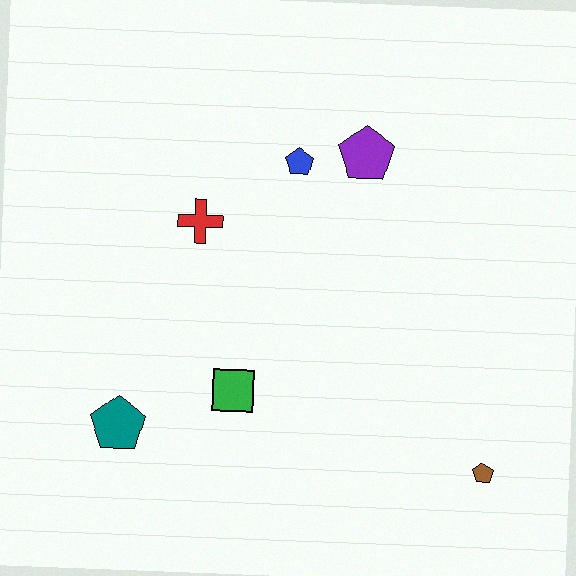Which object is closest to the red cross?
The blue pentagon is closest to the red cross.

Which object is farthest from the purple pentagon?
The teal pentagon is farthest from the purple pentagon.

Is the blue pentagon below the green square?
No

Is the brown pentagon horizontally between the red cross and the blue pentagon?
No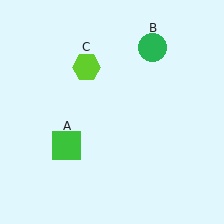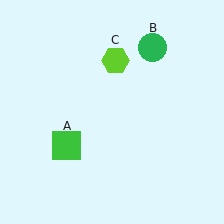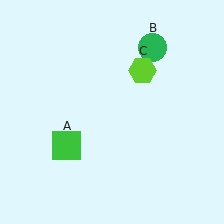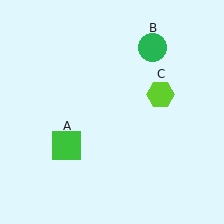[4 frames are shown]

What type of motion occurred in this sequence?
The lime hexagon (object C) rotated clockwise around the center of the scene.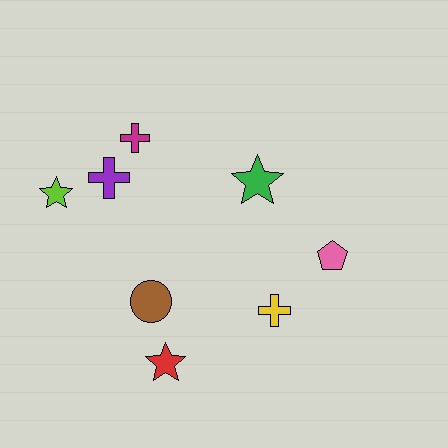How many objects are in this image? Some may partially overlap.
There are 8 objects.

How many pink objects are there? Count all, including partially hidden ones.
There is 1 pink object.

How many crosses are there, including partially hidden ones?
There are 3 crosses.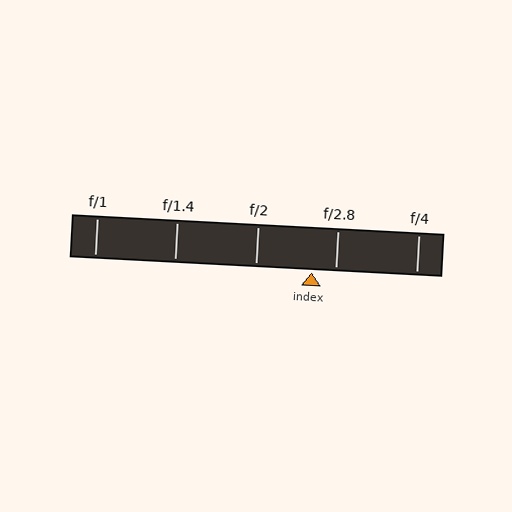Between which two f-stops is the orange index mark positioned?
The index mark is between f/2 and f/2.8.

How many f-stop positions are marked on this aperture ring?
There are 5 f-stop positions marked.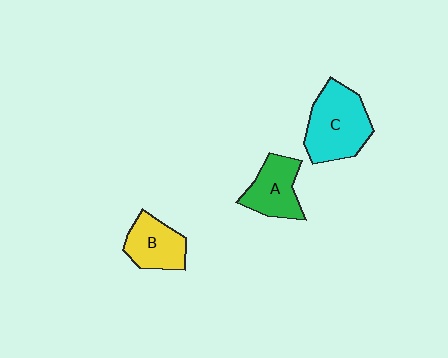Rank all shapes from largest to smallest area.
From largest to smallest: C (cyan), A (green), B (yellow).